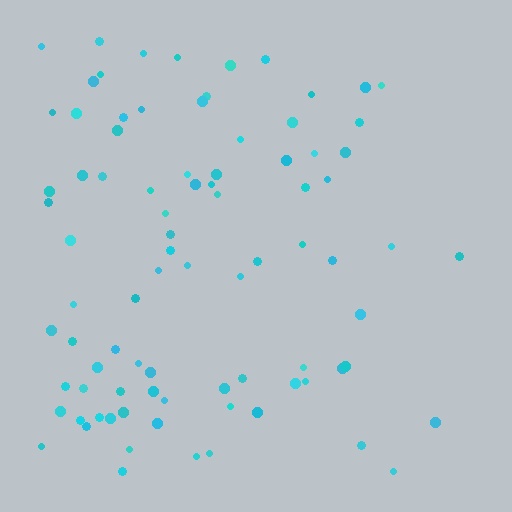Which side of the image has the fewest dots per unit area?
The right.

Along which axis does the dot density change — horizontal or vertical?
Horizontal.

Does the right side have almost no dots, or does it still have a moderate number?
Still a moderate number, just noticeably fewer than the left.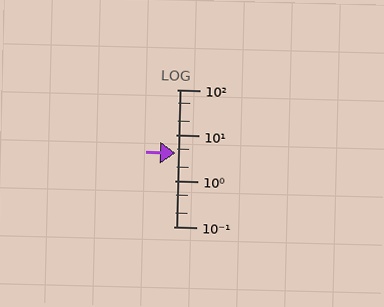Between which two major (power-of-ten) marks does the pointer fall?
The pointer is between 1 and 10.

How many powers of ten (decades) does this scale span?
The scale spans 3 decades, from 0.1 to 100.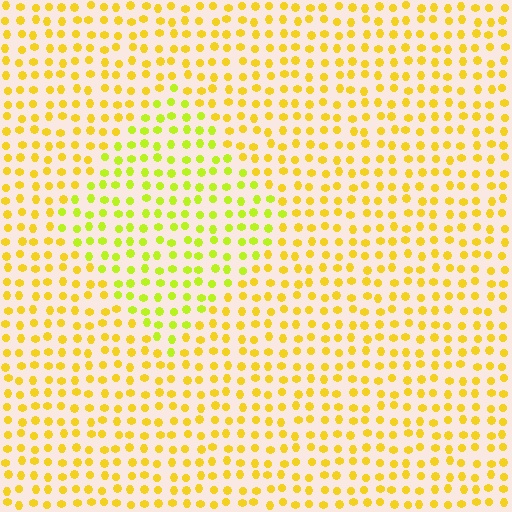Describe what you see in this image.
The image is filled with small yellow elements in a uniform arrangement. A diamond-shaped region is visible where the elements are tinted to a slightly different hue, forming a subtle color boundary.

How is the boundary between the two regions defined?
The boundary is defined purely by a slight shift in hue (about 27 degrees). Spacing, size, and orientation are identical on both sides.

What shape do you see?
I see a diamond.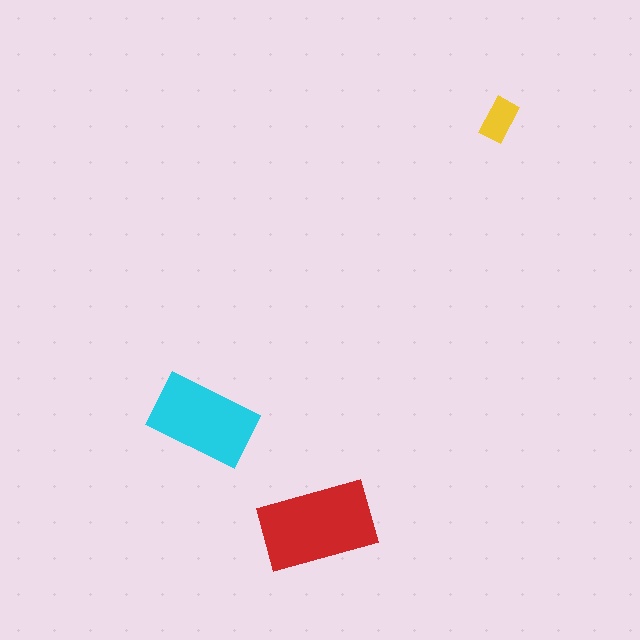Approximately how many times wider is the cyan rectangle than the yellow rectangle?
About 2.5 times wider.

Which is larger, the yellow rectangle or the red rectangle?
The red one.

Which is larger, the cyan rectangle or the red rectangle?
The red one.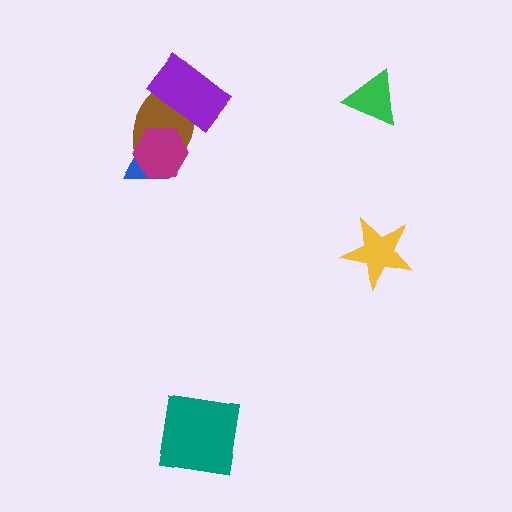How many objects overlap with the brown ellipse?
3 objects overlap with the brown ellipse.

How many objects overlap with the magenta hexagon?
2 objects overlap with the magenta hexagon.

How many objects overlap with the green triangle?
0 objects overlap with the green triangle.